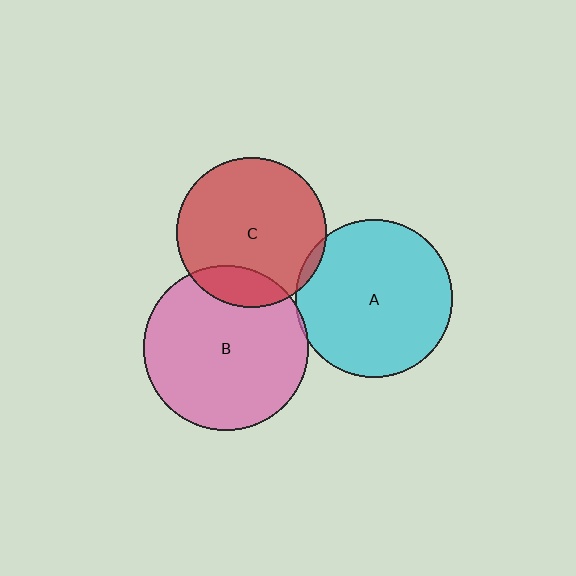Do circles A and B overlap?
Yes.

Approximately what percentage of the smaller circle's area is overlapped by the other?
Approximately 5%.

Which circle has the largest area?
Circle B (pink).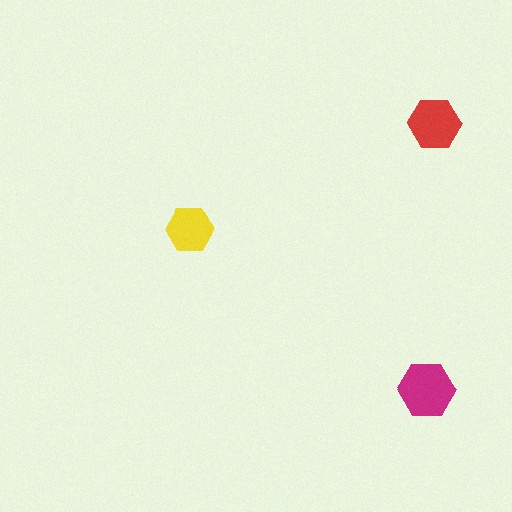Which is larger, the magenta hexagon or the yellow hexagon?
The magenta one.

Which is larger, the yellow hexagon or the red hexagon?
The red one.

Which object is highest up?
The red hexagon is topmost.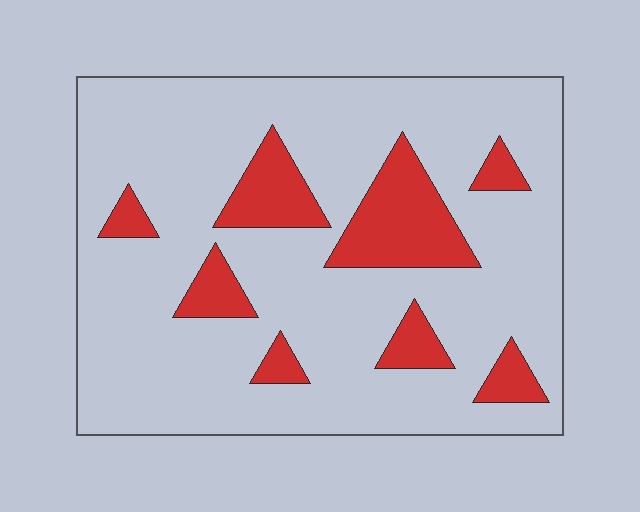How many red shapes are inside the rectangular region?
8.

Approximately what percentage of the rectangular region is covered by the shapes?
Approximately 20%.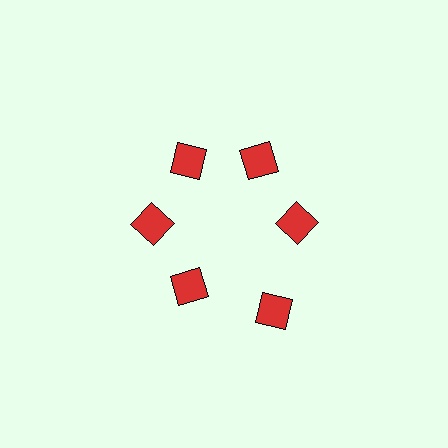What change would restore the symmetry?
The symmetry would be restored by moving it inward, back onto the ring so that all 6 diamonds sit at equal angles and equal distance from the center.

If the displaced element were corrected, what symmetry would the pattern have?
It would have 6-fold rotational symmetry — the pattern would map onto itself every 60 degrees.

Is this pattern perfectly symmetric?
No. The 6 red diamonds are arranged in a ring, but one element near the 5 o'clock position is pushed outward from the center, breaking the 6-fold rotational symmetry.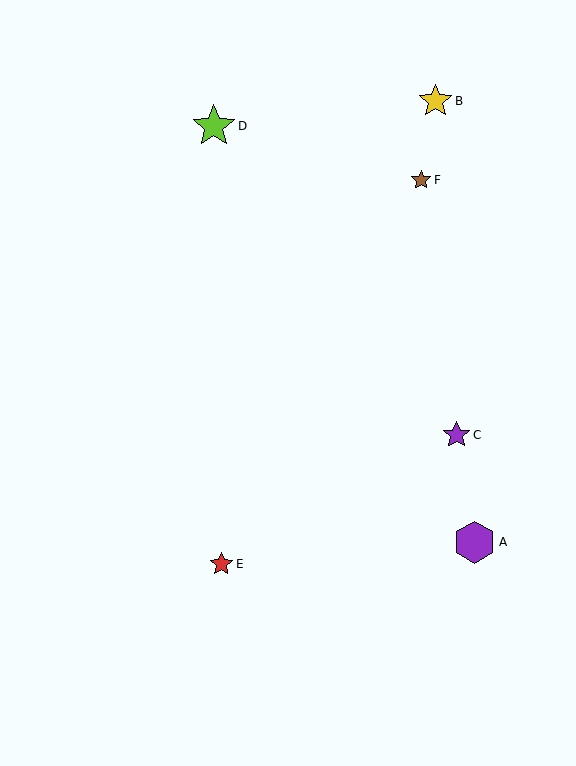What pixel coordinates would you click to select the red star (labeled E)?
Click at (221, 564) to select the red star E.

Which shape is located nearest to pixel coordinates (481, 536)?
The purple hexagon (labeled A) at (475, 542) is nearest to that location.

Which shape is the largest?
The lime star (labeled D) is the largest.